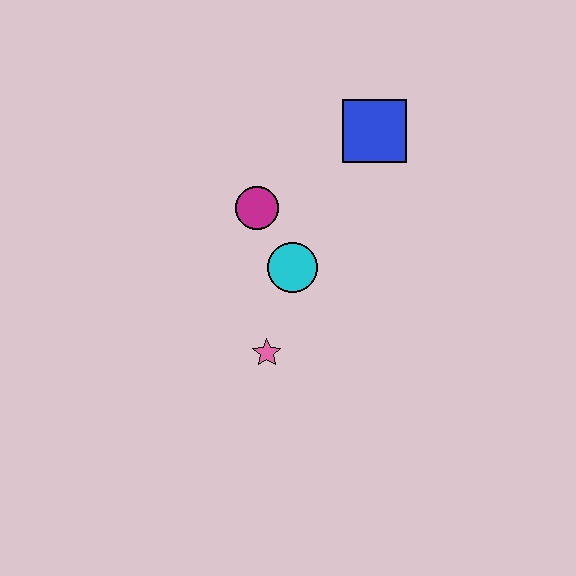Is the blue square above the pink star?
Yes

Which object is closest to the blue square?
The magenta circle is closest to the blue square.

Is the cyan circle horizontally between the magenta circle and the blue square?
Yes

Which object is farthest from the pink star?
The blue square is farthest from the pink star.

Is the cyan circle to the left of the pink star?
No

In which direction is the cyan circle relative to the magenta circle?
The cyan circle is below the magenta circle.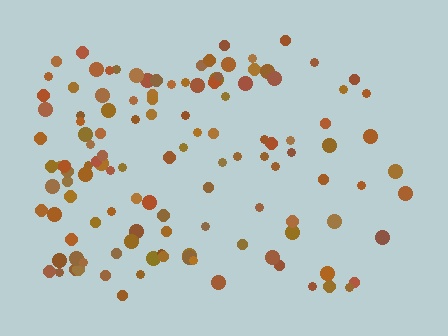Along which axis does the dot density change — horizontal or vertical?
Horizontal.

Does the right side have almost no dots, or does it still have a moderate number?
Still a moderate number, just noticeably fewer than the left.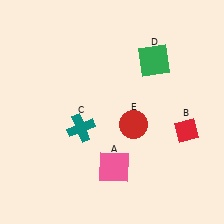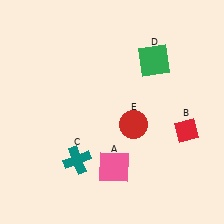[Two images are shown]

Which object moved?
The teal cross (C) moved down.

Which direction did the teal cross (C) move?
The teal cross (C) moved down.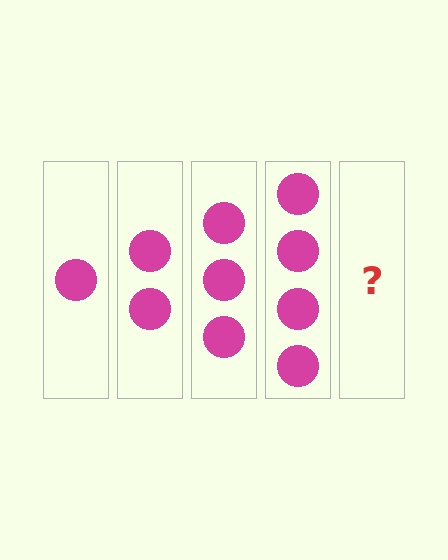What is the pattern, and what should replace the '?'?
The pattern is that each step adds one more circle. The '?' should be 5 circles.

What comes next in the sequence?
The next element should be 5 circles.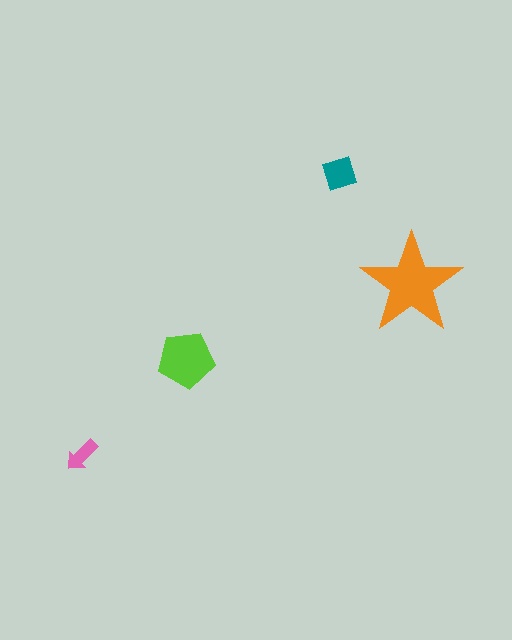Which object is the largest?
The orange star.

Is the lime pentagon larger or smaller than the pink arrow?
Larger.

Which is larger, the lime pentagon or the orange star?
The orange star.